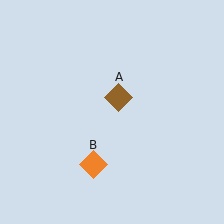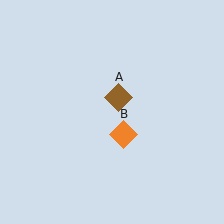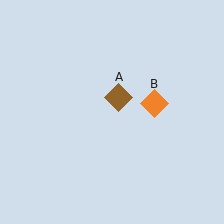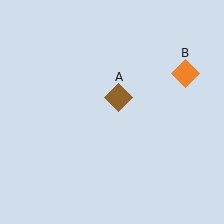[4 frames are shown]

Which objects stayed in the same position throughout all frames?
Brown diamond (object A) remained stationary.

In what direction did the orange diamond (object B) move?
The orange diamond (object B) moved up and to the right.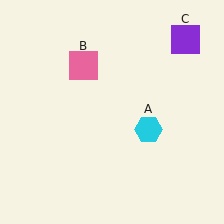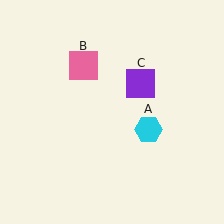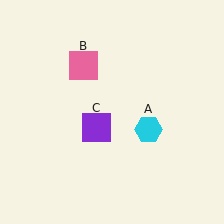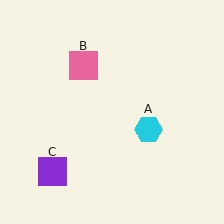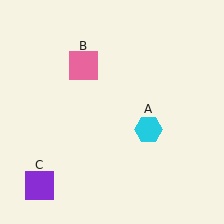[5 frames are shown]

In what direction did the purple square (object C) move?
The purple square (object C) moved down and to the left.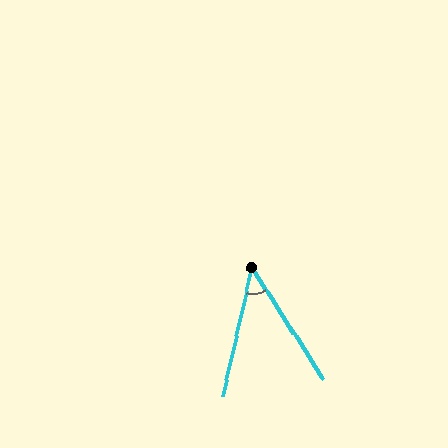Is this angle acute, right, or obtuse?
It is acute.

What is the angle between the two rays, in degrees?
Approximately 45 degrees.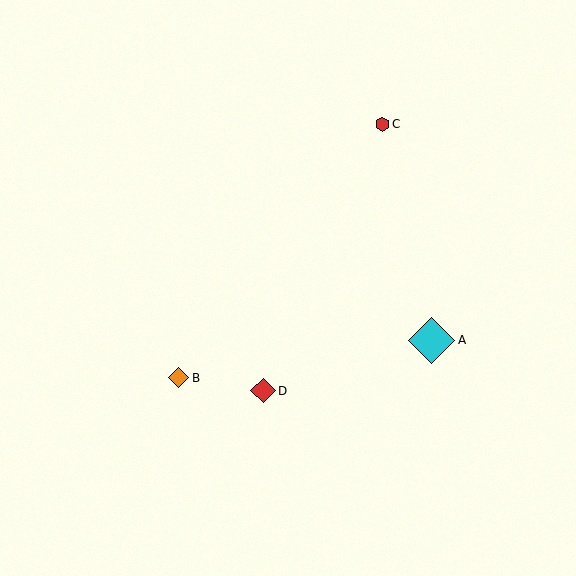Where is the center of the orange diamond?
The center of the orange diamond is at (178, 378).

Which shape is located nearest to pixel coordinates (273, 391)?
The red diamond (labeled D) at (263, 391) is nearest to that location.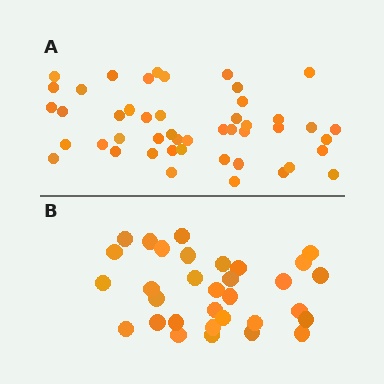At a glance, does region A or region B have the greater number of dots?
Region A (the top region) has more dots.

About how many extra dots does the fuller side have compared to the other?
Region A has approximately 15 more dots than region B.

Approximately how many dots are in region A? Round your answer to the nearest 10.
About 50 dots. (The exact count is 47, which rounds to 50.)